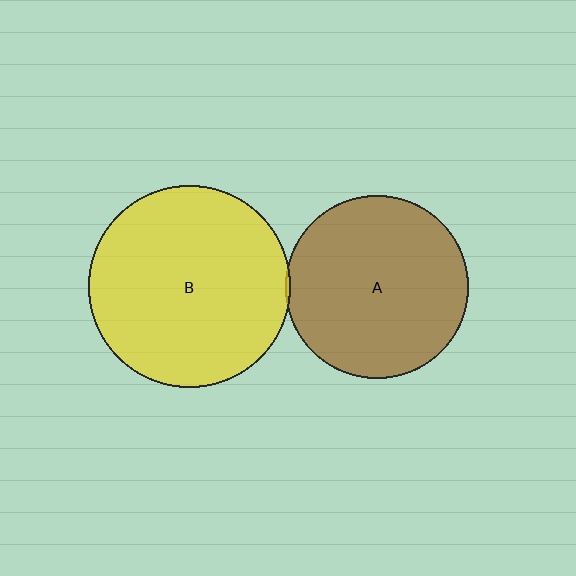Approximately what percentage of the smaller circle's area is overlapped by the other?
Approximately 5%.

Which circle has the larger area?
Circle B (yellow).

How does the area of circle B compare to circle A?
Approximately 1.2 times.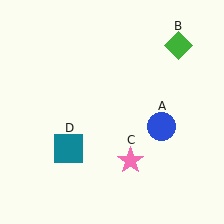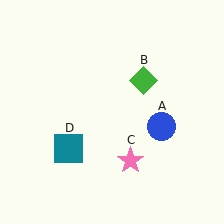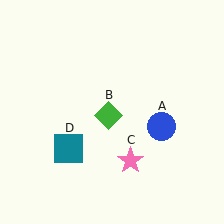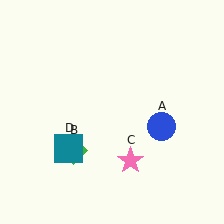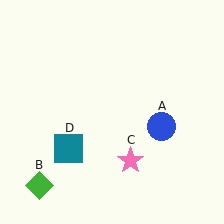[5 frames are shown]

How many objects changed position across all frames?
1 object changed position: green diamond (object B).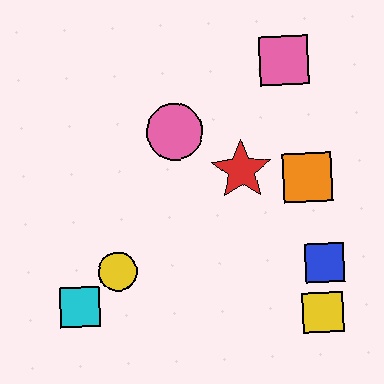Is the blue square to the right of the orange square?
Yes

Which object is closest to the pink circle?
The red star is closest to the pink circle.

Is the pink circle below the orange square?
No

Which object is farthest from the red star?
The cyan square is farthest from the red star.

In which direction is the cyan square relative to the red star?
The cyan square is to the left of the red star.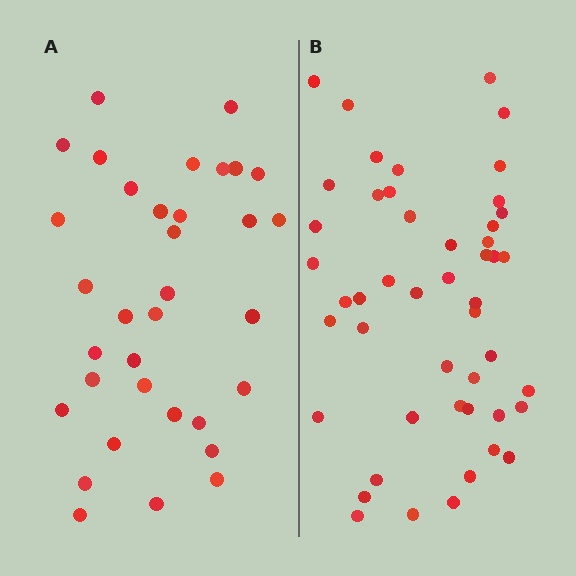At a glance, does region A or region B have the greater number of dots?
Region B (the right region) has more dots.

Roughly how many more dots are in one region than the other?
Region B has approximately 15 more dots than region A.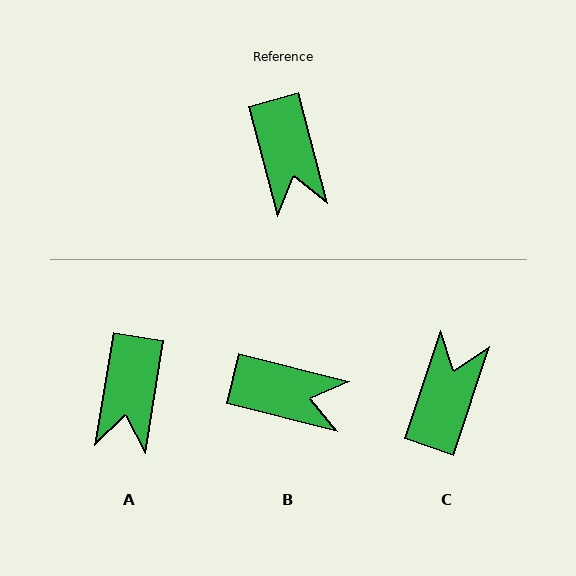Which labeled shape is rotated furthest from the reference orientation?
C, about 147 degrees away.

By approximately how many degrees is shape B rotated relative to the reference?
Approximately 61 degrees counter-clockwise.